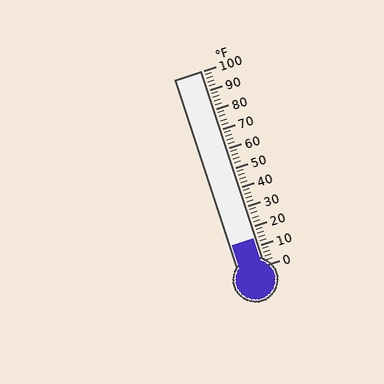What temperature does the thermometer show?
The thermometer shows approximately 14°F.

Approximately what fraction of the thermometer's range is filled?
The thermometer is filled to approximately 15% of its range.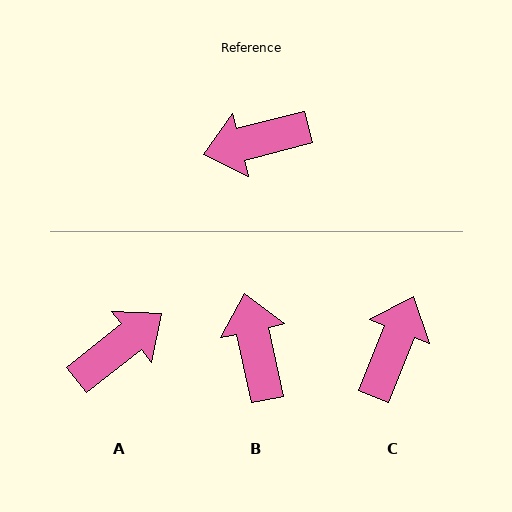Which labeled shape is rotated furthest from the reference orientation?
A, about 156 degrees away.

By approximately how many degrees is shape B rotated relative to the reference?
Approximately 92 degrees clockwise.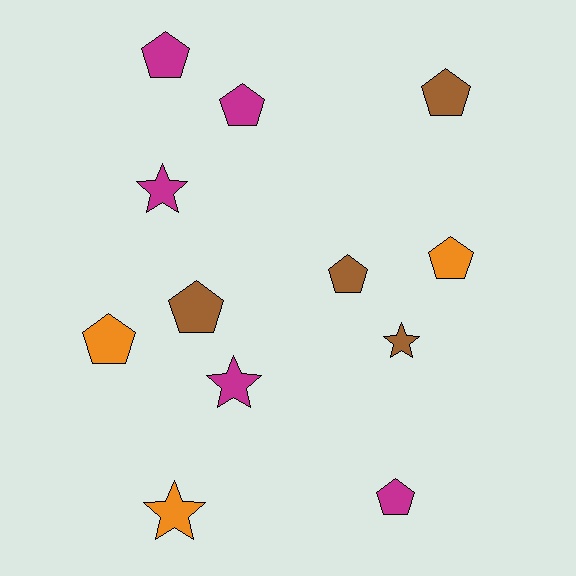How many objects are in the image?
There are 12 objects.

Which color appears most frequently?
Magenta, with 5 objects.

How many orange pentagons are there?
There are 2 orange pentagons.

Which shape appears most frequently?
Pentagon, with 8 objects.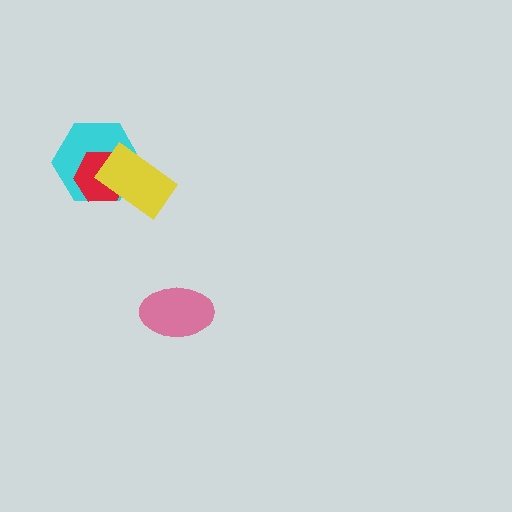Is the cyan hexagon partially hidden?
Yes, it is partially covered by another shape.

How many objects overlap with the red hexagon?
2 objects overlap with the red hexagon.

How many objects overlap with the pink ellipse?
0 objects overlap with the pink ellipse.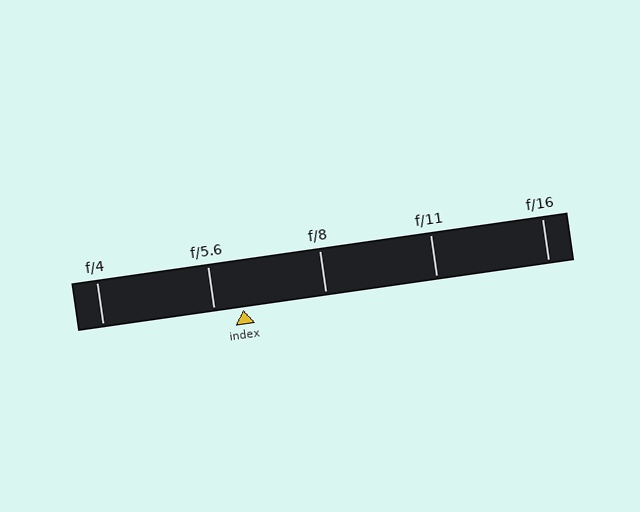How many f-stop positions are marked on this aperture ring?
There are 5 f-stop positions marked.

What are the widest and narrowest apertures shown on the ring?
The widest aperture shown is f/4 and the narrowest is f/16.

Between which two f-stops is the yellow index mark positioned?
The index mark is between f/5.6 and f/8.